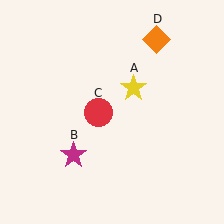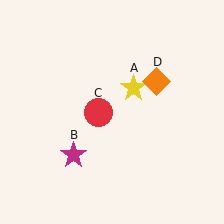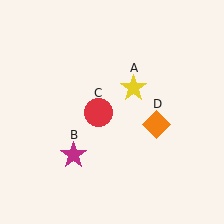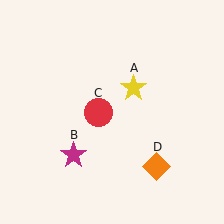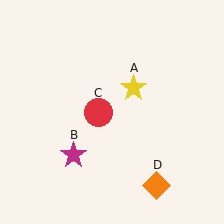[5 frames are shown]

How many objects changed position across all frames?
1 object changed position: orange diamond (object D).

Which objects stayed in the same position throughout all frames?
Yellow star (object A) and magenta star (object B) and red circle (object C) remained stationary.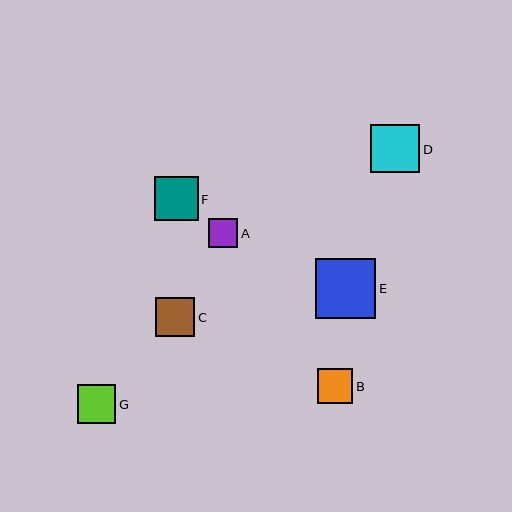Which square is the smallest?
Square A is the smallest with a size of approximately 29 pixels.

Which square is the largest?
Square E is the largest with a size of approximately 60 pixels.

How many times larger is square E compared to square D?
Square E is approximately 1.2 times the size of square D.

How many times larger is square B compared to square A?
Square B is approximately 1.2 times the size of square A.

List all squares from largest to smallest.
From largest to smallest: E, D, F, C, G, B, A.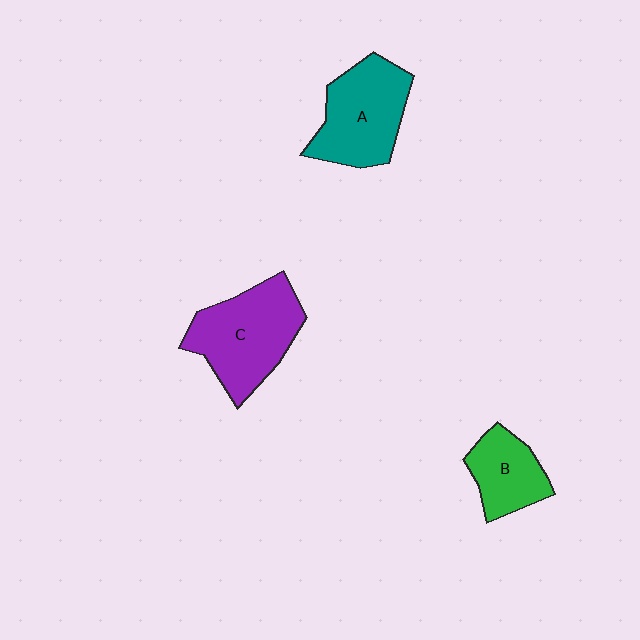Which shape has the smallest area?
Shape B (green).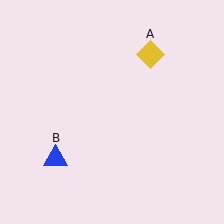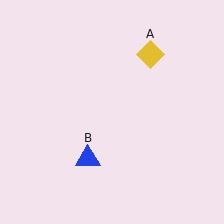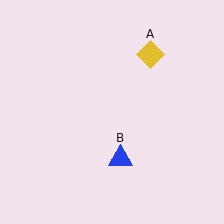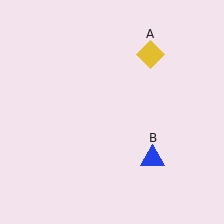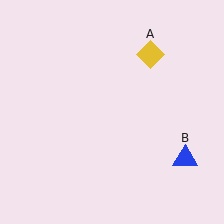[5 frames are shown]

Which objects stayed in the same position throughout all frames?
Yellow diamond (object A) remained stationary.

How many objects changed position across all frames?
1 object changed position: blue triangle (object B).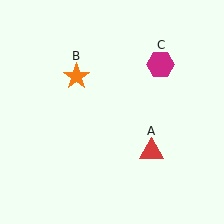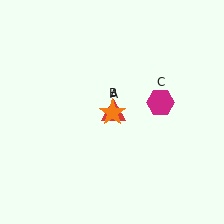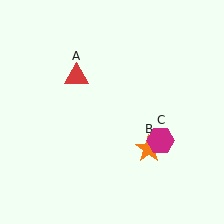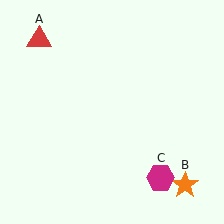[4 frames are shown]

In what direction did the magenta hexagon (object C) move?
The magenta hexagon (object C) moved down.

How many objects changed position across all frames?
3 objects changed position: red triangle (object A), orange star (object B), magenta hexagon (object C).